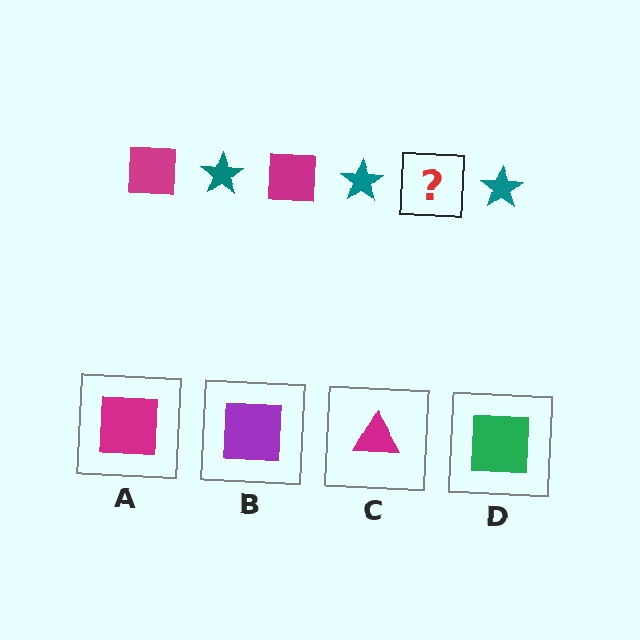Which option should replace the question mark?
Option A.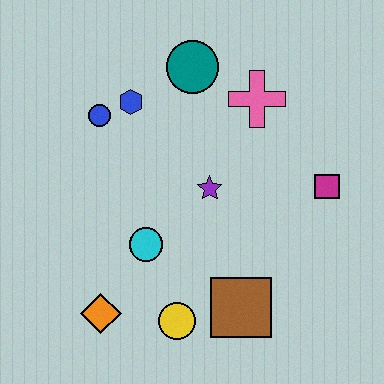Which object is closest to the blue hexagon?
The blue circle is closest to the blue hexagon.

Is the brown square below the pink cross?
Yes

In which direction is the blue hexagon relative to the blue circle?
The blue hexagon is to the right of the blue circle.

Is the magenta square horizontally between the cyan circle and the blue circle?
No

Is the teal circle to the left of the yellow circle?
No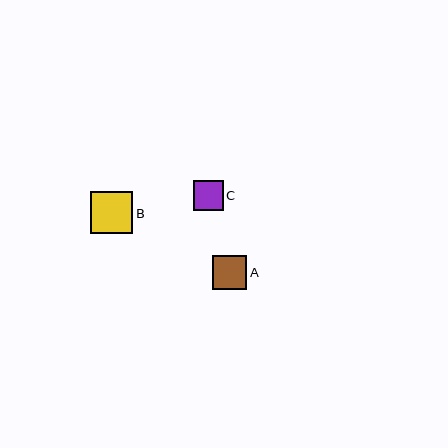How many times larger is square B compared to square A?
Square B is approximately 1.2 times the size of square A.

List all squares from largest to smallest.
From largest to smallest: B, A, C.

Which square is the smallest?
Square C is the smallest with a size of approximately 30 pixels.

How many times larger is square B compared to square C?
Square B is approximately 1.4 times the size of square C.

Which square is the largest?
Square B is the largest with a size of approximately 42 pixels.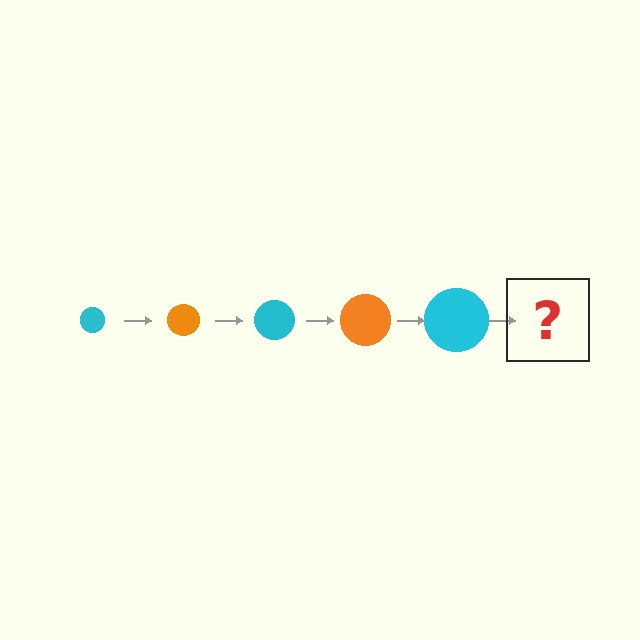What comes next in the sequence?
The next element should be an orange circle, larger than the previous one.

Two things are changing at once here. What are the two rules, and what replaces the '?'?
The two rules are that the circle grows larger each step and the color cycles through cyan and orange. The '?' should be an orange circle, larger than the previous one.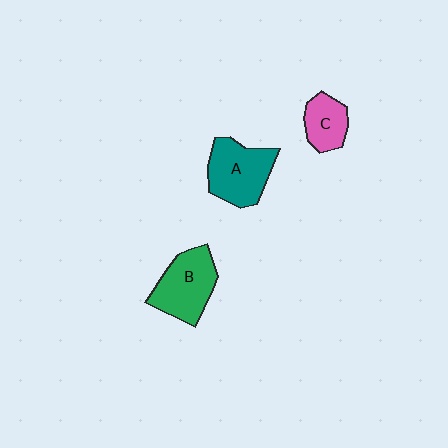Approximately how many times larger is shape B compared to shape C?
Approximately 1.7 times.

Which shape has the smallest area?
Shape C (pink).